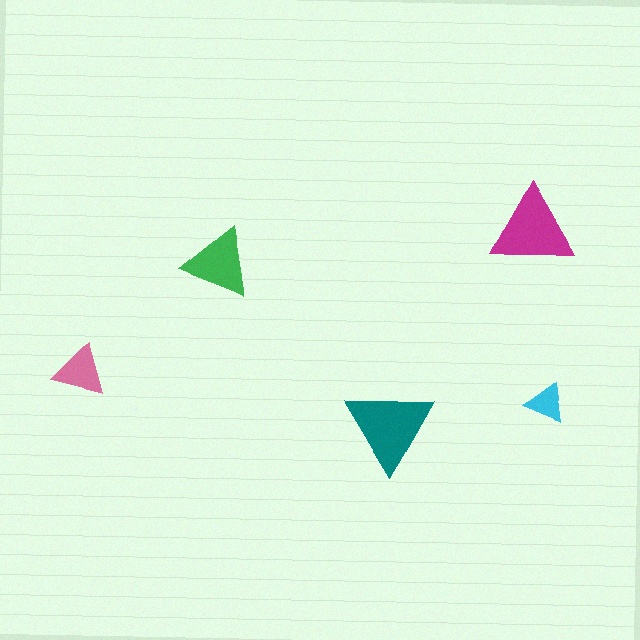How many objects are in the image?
There are 5 objects in the image.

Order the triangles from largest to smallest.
the teal one, the magenta one, the green one, the pink one, the cyan one.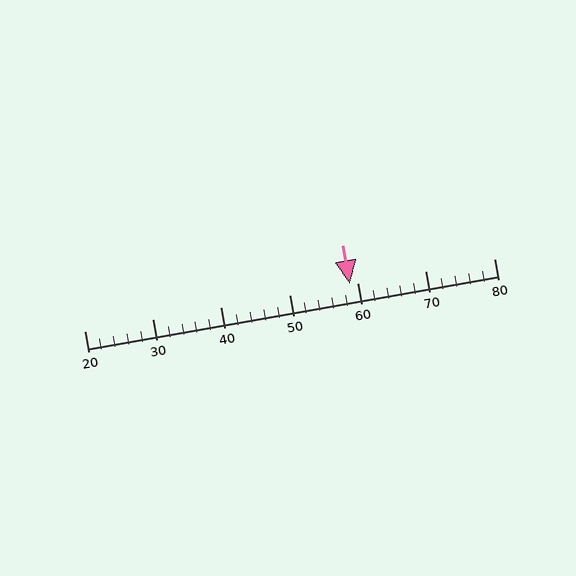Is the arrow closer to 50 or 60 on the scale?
The arrow is closer to 60.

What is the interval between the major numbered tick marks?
The major tick marks are spaced 10 units apart.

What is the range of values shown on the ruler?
The ruler shows values from 20 to 80.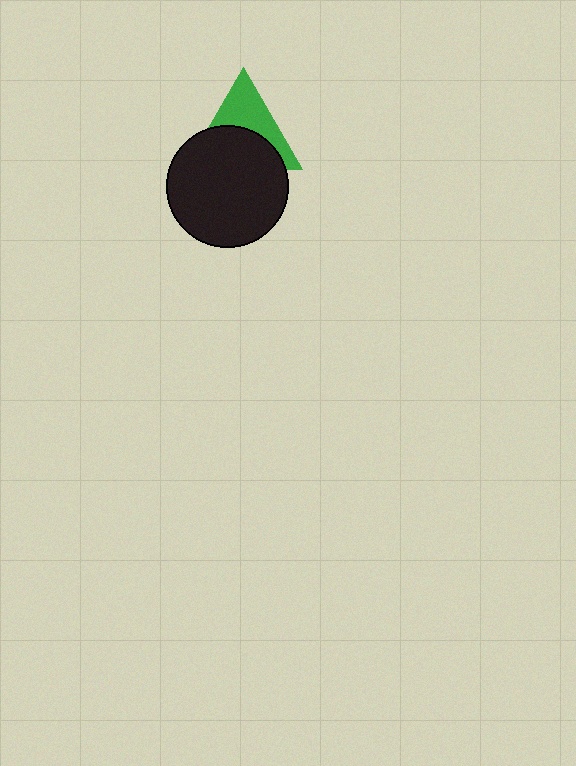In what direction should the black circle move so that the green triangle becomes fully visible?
The black circle should move down. That is the shortest direction to clear the overlap and leave the green triangle fully visible.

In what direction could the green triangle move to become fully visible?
The green triangle could move up. That would shift it out from behind the black circle entirely.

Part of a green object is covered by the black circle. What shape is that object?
It is a triangle.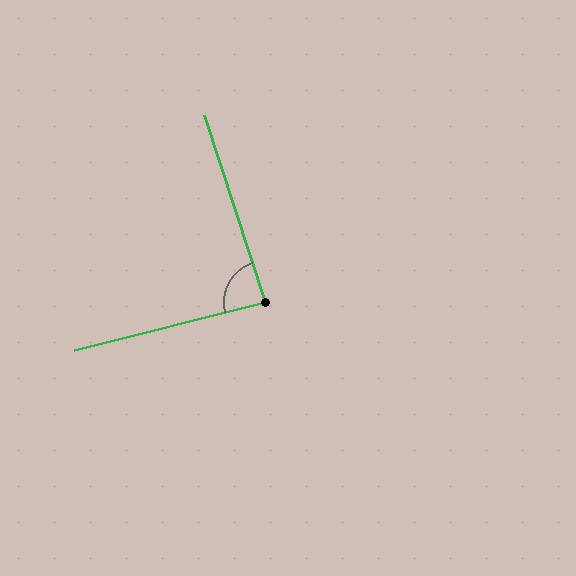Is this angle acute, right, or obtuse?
It is approximately a right angle.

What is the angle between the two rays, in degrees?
Approximately 86 degrees.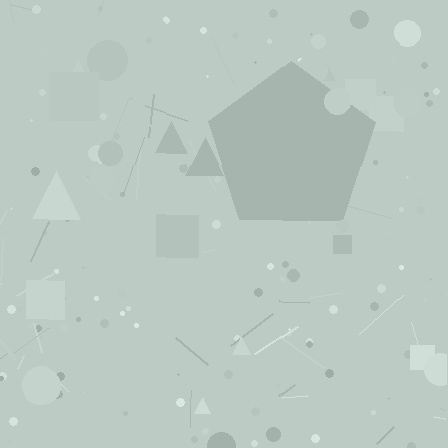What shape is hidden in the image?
A pentagon is hidden in the image.